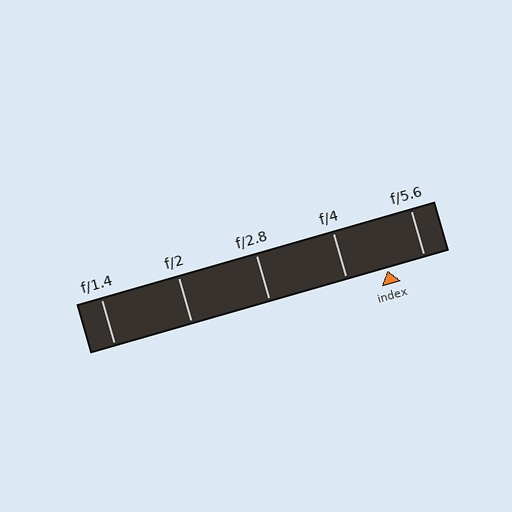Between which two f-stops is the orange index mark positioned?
The index mark is between f/4 and f/5.6.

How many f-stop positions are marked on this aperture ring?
There are 5 f-stop positions marked.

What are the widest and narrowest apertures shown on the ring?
The widest aperture shown is f/1.4 and the narrowest is f/5.6.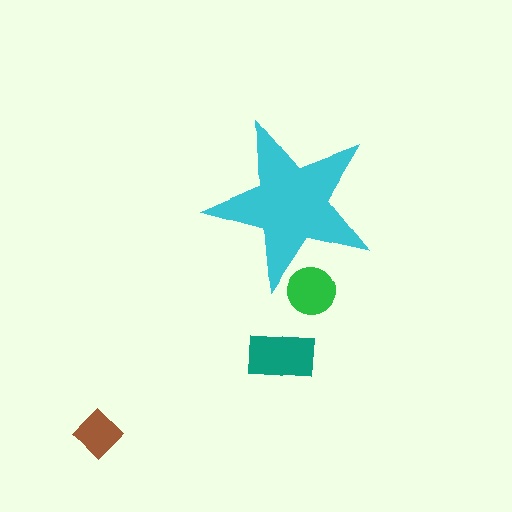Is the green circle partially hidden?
Yes, the green circle is partially hidden behind the cyan star.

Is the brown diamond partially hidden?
No, the brown diamond is fully visible.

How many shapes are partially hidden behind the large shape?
1 shape is partially hidden.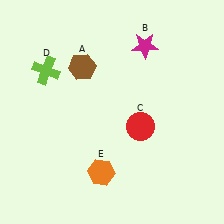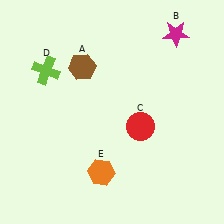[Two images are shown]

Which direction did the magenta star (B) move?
The magenta star (B) moved right.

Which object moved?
The magenta star (B) moved right.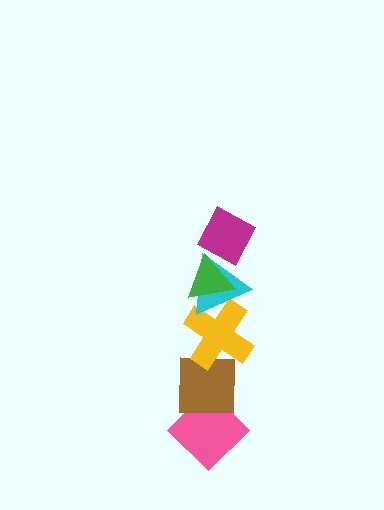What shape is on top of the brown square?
The yellow cross is on top of the brown square.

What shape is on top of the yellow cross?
The cyan triangle is on top of the yellow cross.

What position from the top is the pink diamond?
The pink diamond is 6th from the top.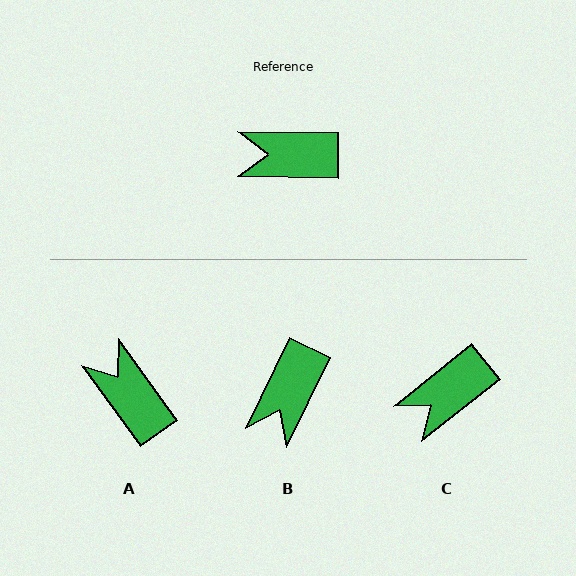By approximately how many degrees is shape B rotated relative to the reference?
Approximately 65 degrees counter-clockwise.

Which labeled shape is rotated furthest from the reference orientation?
B, about 65 degrees away.